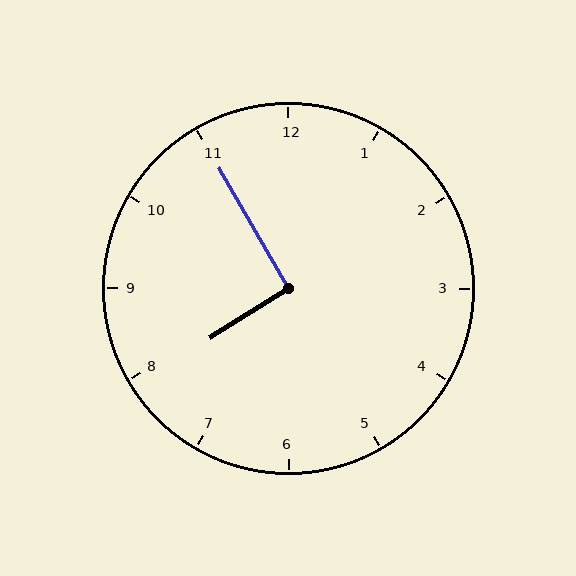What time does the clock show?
7:55.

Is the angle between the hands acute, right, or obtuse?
It is right.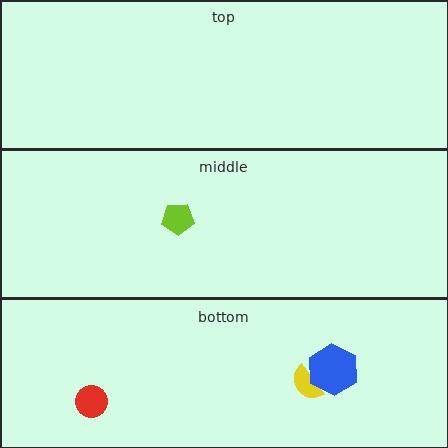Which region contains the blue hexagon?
The bottom region.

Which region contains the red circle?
The bottom region.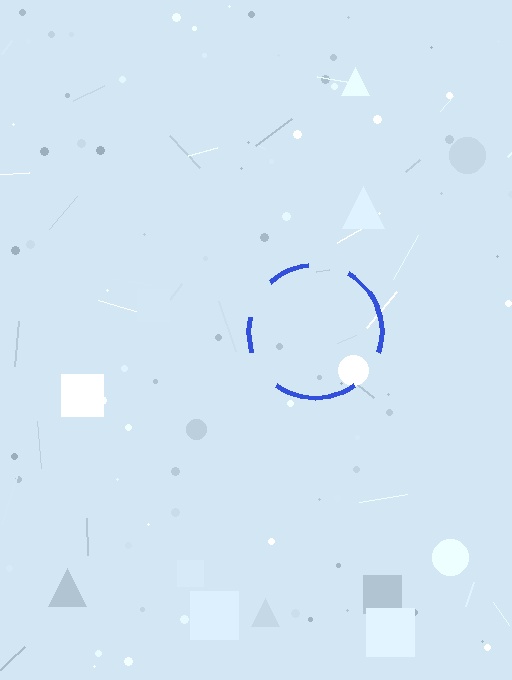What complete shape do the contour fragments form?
The contour fragments form a circle.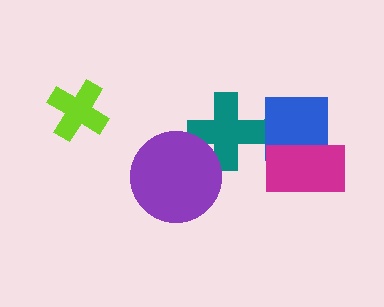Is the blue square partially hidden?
Yes, it is partially covered by another shape.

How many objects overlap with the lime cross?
0 objects overlap with the lime cross.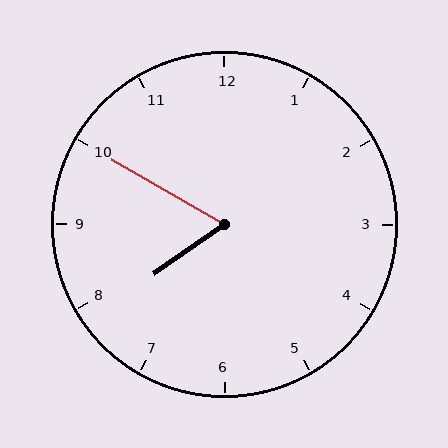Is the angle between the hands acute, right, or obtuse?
It is acute.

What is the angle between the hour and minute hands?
Approximately 65 degrees.